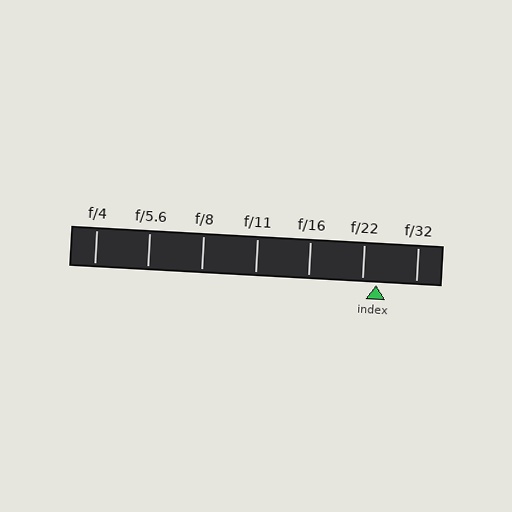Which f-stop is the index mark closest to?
The index mark is closest to f/22.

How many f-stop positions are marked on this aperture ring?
There are 7 f-stop positions marked.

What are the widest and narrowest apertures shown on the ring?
The widest aperture shown is f/4 and the narrowest is f/32.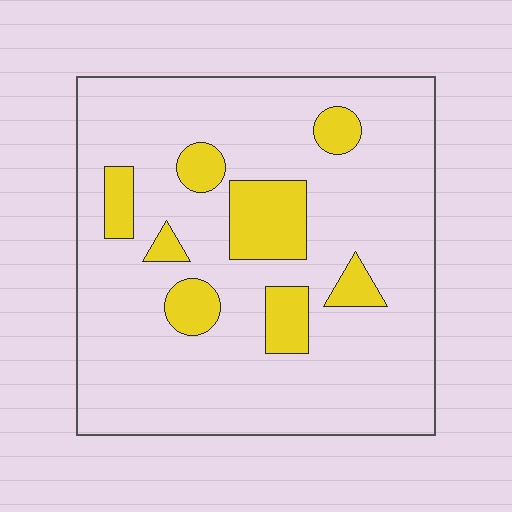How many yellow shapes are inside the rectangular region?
8.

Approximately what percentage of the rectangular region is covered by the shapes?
Approximately 15%.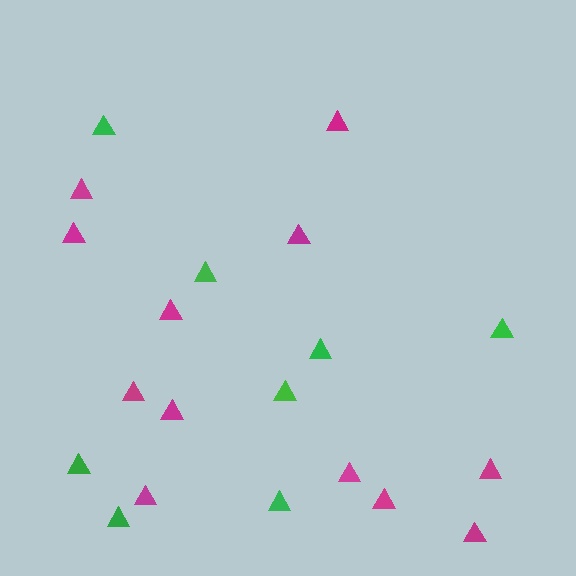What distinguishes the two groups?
There are 2 groups: one group of green triangles (8) and one group of magenta triangles (12).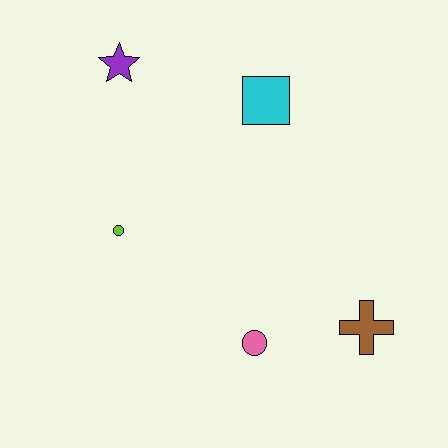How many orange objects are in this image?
There are no orange objects.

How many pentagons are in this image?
There are no pentagons.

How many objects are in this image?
There are 5 objects.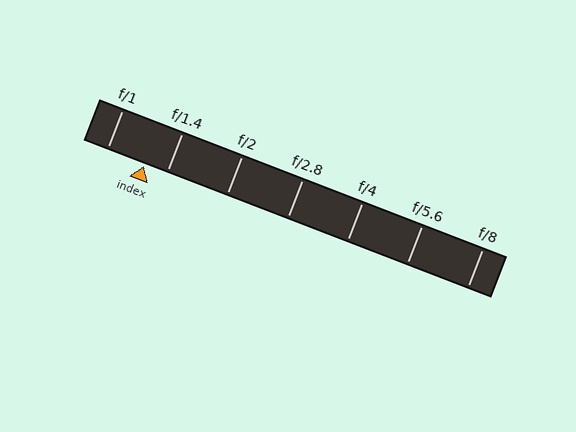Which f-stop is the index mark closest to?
The index mark is closest to f/1.4.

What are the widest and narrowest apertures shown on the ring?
The widest aperture shown is f/1 and the narrowest is f/8.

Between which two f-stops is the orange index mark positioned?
The index mark is between f/1 and f/1.4.